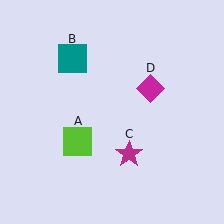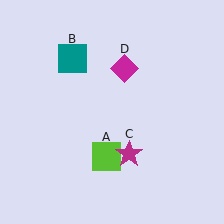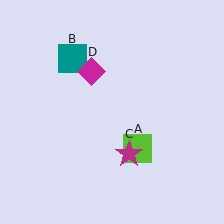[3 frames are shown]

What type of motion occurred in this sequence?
The lime square (object A), magenta diamond (object D) rotated counterclockwise around the center of the scene.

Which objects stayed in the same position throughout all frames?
Teal square (object B) and magenta star (object C) remained stationary.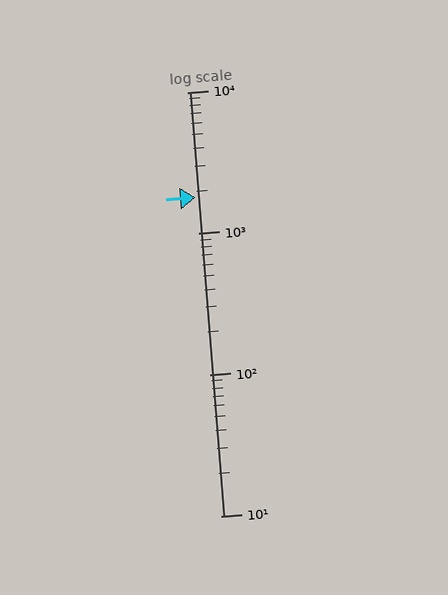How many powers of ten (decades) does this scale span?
The scale spans 3 decades, from 10 to 10000.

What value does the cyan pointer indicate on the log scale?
The pointer indicates approximately 1800.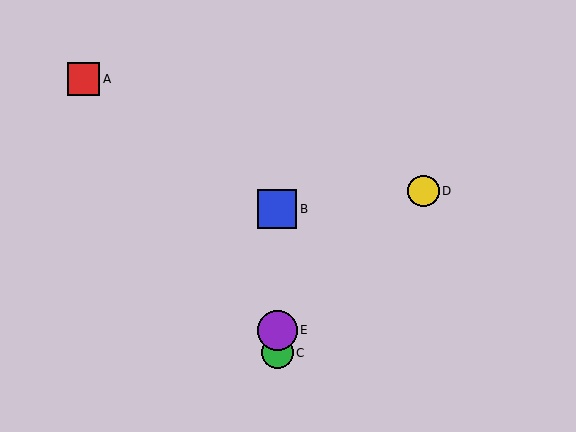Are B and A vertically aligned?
No, B is at x≈277 and A is at x≈84.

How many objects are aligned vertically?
3 objects (B, C, E) are aligned vertically.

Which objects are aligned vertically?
Objects B, C, E are aligned vertically.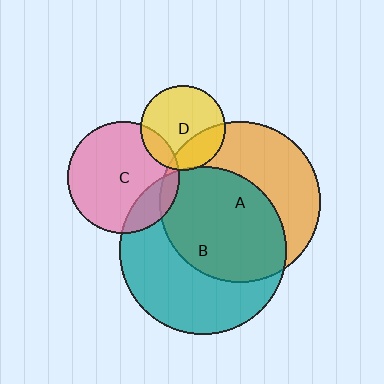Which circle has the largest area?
Circle B (teal).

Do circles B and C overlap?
Yes.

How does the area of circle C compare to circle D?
Approximately 1.7 times.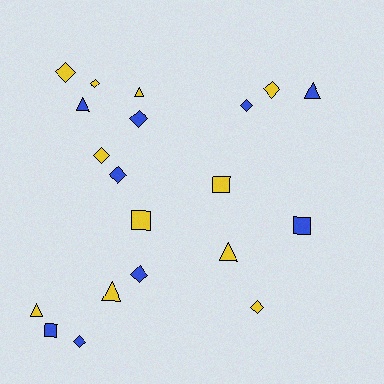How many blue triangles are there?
There are 2 blue triangles.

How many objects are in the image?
There are 20 objects.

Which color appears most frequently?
Yellow, with 11 objects.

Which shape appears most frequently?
Diamond, with 10 objects.